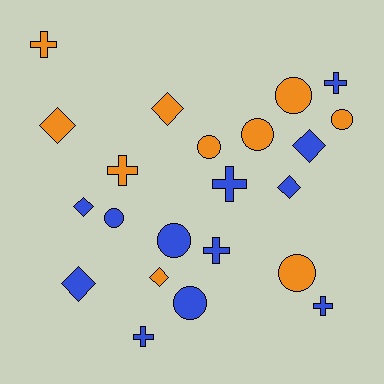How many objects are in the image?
There are 22 objects.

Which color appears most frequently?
Blue, with 12 objects.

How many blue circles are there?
There are 3 blue circles.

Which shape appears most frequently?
Circle, with 8 objects.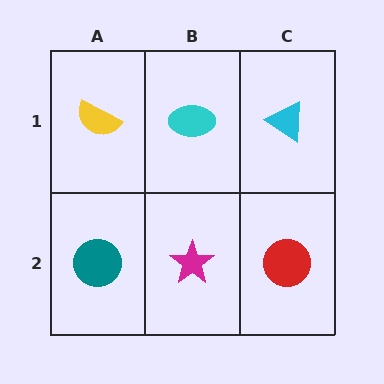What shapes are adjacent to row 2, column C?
A cyan triangle (row 1, column C), a magenta star (row 2, column B).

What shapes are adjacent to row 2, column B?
A cyan ellipse (row 1, column B), a teal circle (row 2, column A), a red circle (row 2, column C).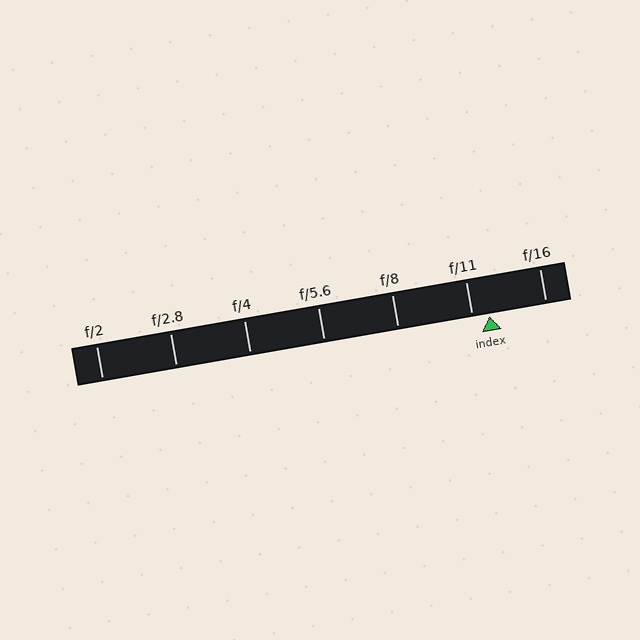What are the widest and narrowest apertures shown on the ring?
The widest aperture shown is f/2 and the narrowest is f/16.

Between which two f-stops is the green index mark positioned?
The index mark is between f/11 and f/16.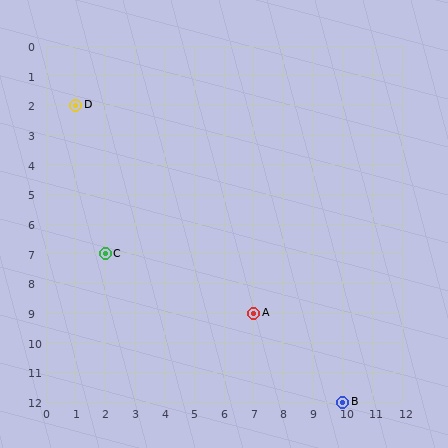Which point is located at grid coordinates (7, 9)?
Point A is at (7, 9).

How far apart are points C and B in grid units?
Points C and B are 8 columns and 5 rows apart (about 9.4 grid units diagonally).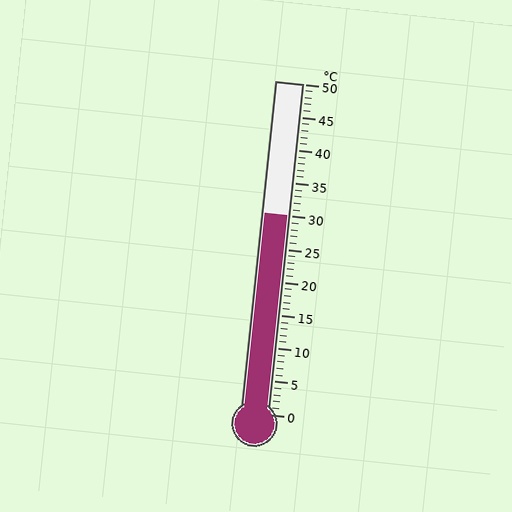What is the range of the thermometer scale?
The thermometer scale ranges from 0°C to 50°C.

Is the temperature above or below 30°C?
The temperature is at 30°C.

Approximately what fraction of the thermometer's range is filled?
The thermometer is filled to approximately 60% of its range.